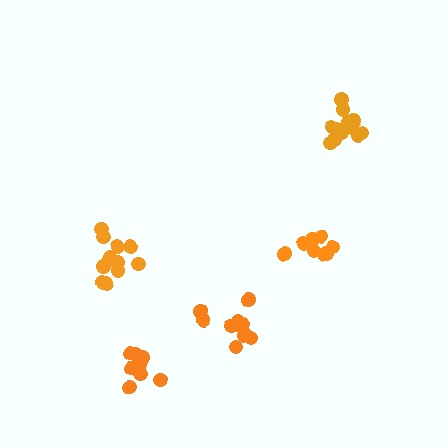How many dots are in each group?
Group 1: 8 dots, Group 2: 12 dots, Group 3: 9 dots, Group 4: 10 dots, Group 5: 12 dots (51 total).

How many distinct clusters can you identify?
There are 5 distinct clusters.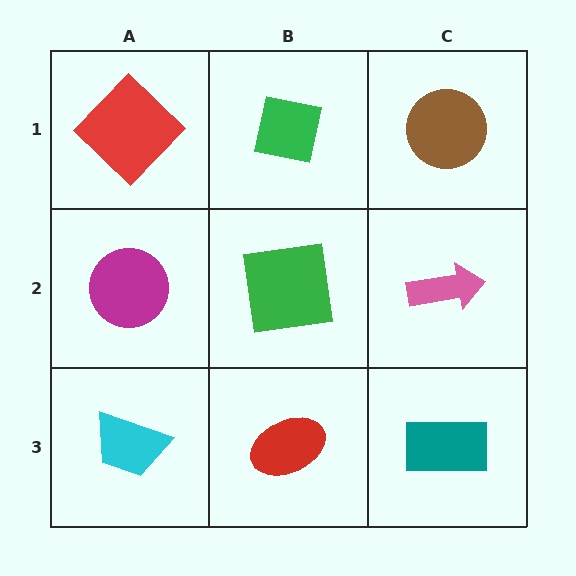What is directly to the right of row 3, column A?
A red ellipse.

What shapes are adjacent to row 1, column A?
A magenta circle (row 2, column A), a green square (row 1, column B).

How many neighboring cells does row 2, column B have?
4.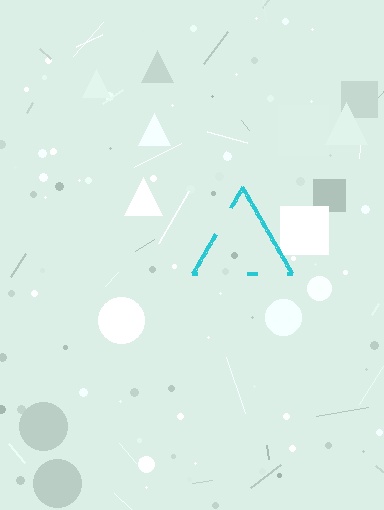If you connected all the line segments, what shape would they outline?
They would outline a triangle.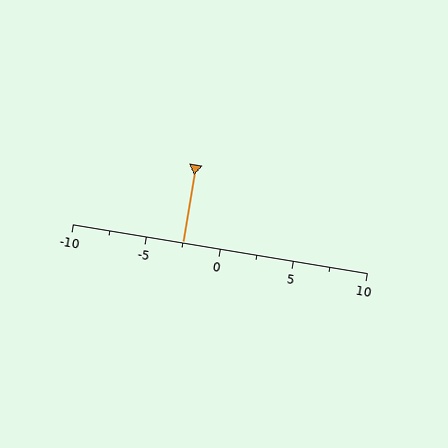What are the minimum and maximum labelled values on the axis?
The axis runs from -10 to 10.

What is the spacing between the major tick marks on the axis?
The major ticks are spaced 5 apart.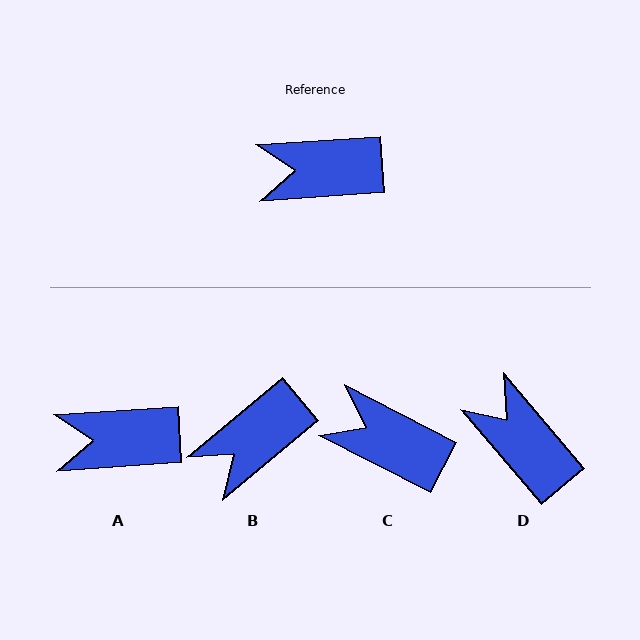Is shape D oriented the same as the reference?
No, it is off by about 53 degrees.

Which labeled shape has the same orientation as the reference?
A.